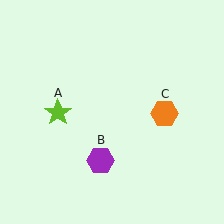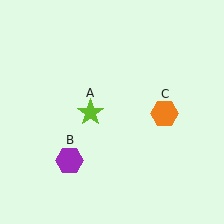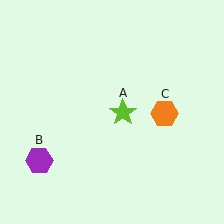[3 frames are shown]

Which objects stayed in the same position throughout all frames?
Orange hexagon (object C) remained stationary.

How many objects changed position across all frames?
2 objects changed position: lime star (object A), purple hexagon (object B).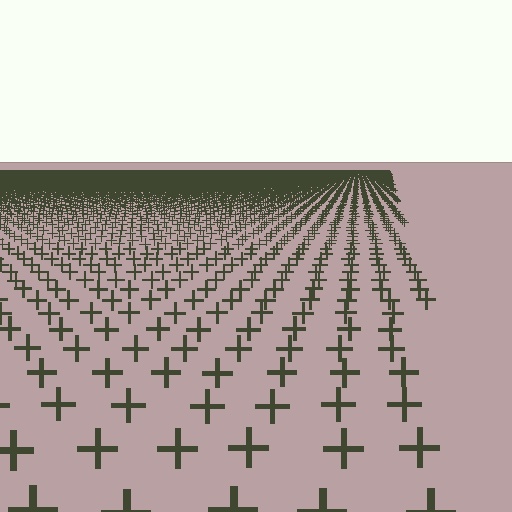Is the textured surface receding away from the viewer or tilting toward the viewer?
The surface is receding away from the viewer. Texture elements get smaller and denser toward the top.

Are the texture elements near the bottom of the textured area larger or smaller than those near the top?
Larger. Near the bottom, elements are closer to the viewer and appear at a bigger on-screen size.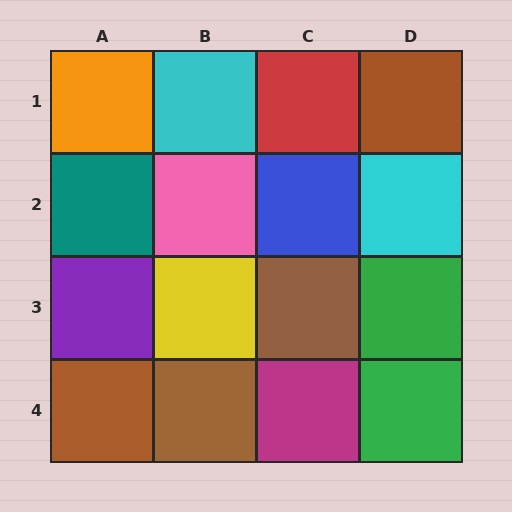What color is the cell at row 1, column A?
Orange.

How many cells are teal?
1 cell is teal.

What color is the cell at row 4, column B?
Brown.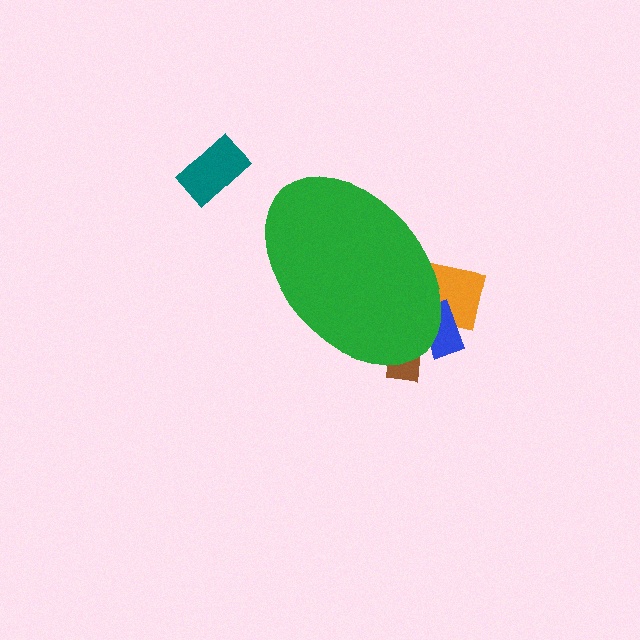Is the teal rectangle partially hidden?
No, the teal rectangle is fully visible.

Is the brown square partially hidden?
Yes, the brown square is partially hidden behind the green ellipse.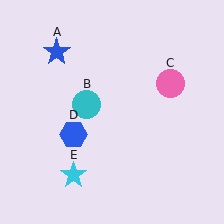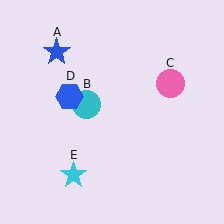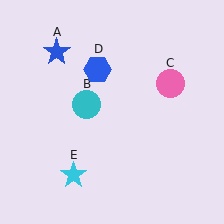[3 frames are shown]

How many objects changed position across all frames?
1 object changed position: blue hexagon (object D).